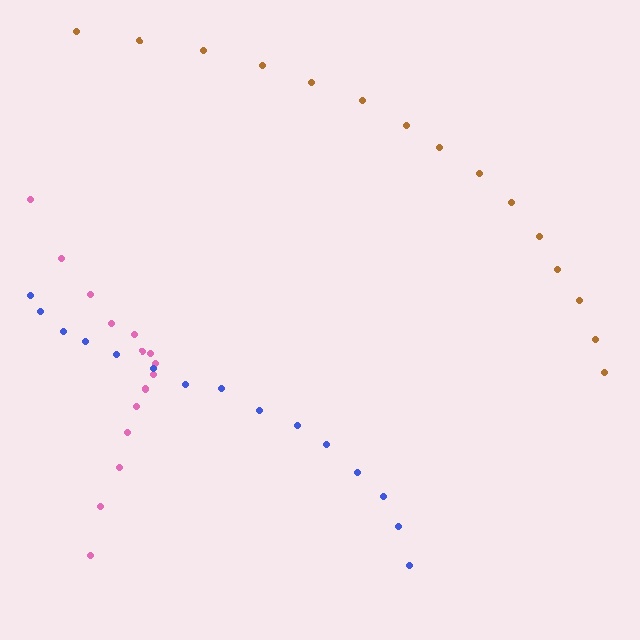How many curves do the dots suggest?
There are 3 distinct paths.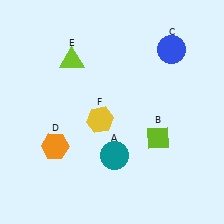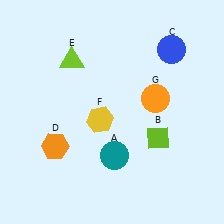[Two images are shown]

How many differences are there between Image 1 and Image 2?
There is 1 difference between the two images.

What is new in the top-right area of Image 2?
An orange circle (G) was added in the top-right area of Image 2.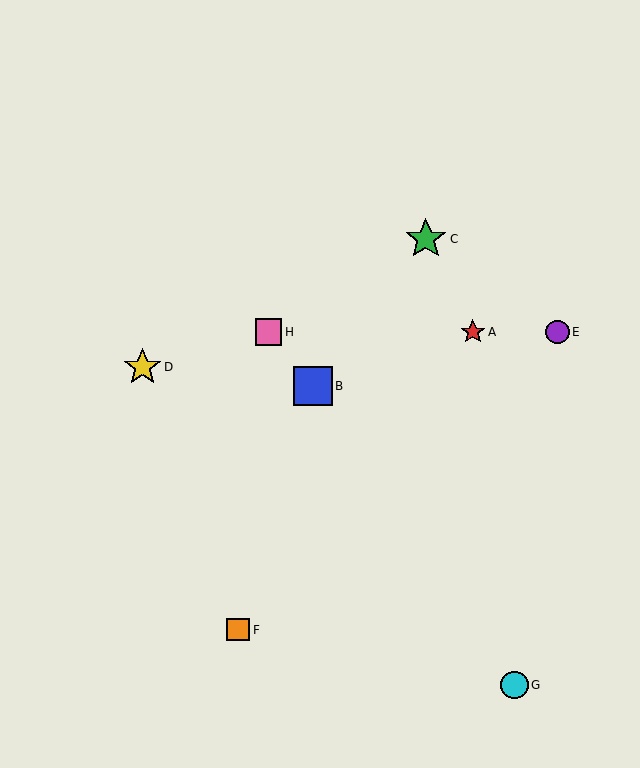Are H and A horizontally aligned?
Yes, both are at y≈332.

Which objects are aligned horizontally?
Objects A, E, H are aligned horizontally.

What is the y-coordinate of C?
Object C is at y≈239.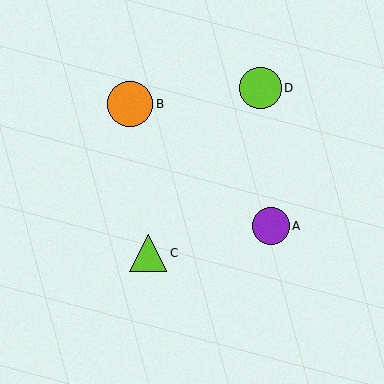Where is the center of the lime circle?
The center of the lime circle is at (261, 88).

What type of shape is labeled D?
Shape D is a lime circle.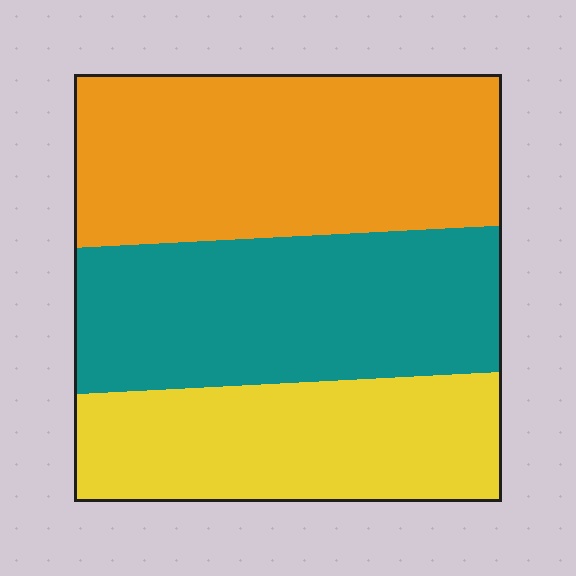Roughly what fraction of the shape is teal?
Teal covers about 35% of the shape.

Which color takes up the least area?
Yellow, at roughly 30%.